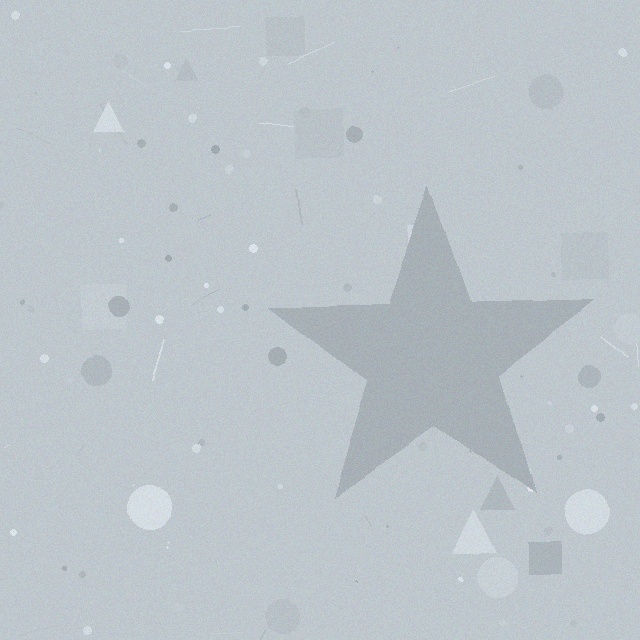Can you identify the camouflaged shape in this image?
The camouflaged shape is a star.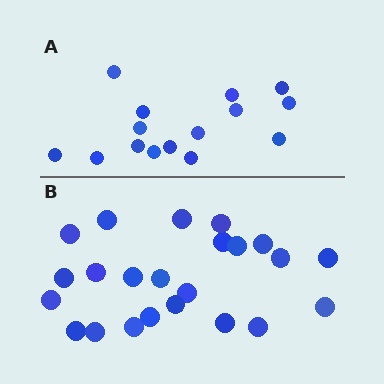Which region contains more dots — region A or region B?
Region B (the bottom region) has more dots.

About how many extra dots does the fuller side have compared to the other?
Region B has roughly 8 or so more dots than region A.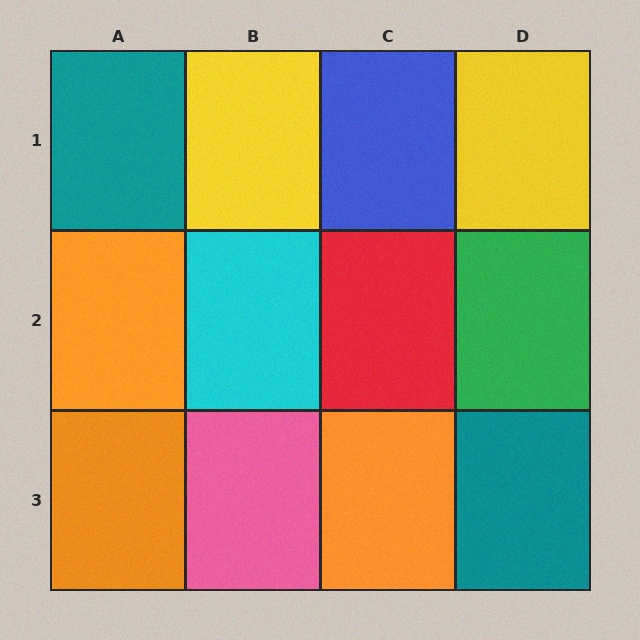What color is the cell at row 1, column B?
Yellow.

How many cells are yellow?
2 cells are yellow.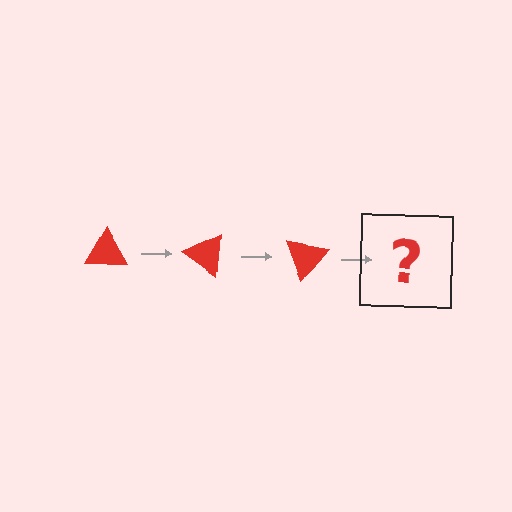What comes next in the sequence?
The next element should be a red triangle rotated 105 degrees.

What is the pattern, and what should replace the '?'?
The pattern is that the triangle rotates 35 degrees each step. The '?' should be a red triangle rotated 105 degrees.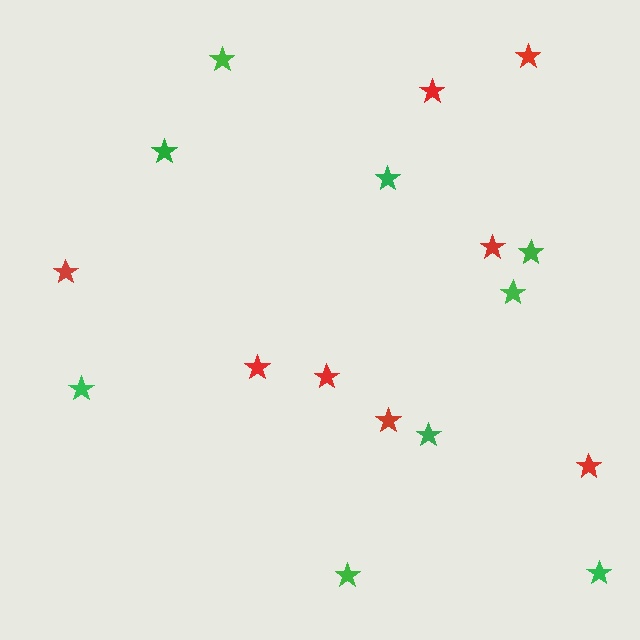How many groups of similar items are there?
There are 2 groups: one group of green stars (9) and one group of red stars (8).